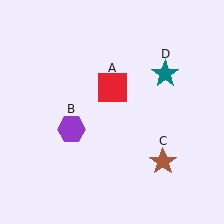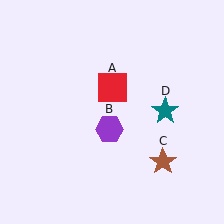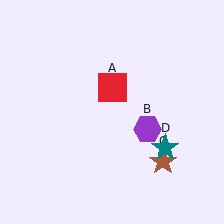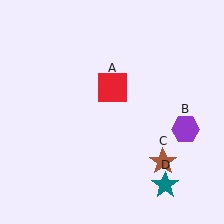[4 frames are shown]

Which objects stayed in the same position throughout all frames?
Red square (object A) and brown star (object C) remained stationary.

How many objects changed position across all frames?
2 objects changed position: purple hexagon (object B), teal star (object D).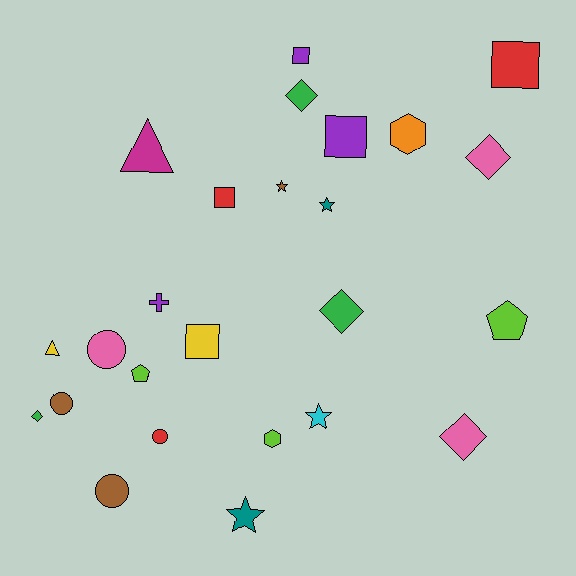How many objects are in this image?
There are 25 objects.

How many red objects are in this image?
There are 3 red objects.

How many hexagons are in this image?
There are 2 hexagons.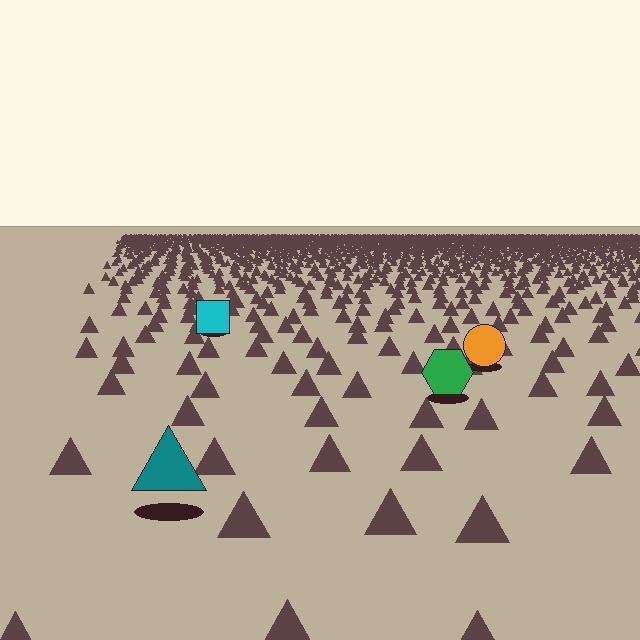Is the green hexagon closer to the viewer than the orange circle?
Yes. The green hexagon is closer — you can tell from the texture gradient: the ground texture is coarser near it.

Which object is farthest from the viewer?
The cyan square is farthest from the viewer. It appears smaller and the ground texture around it is denser.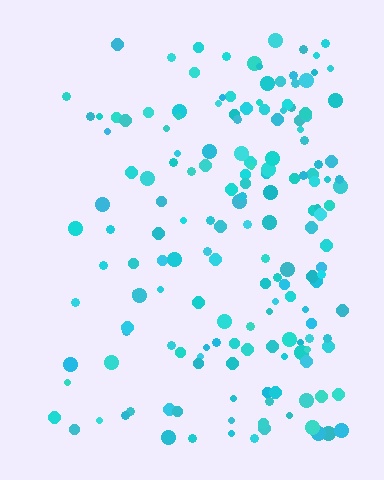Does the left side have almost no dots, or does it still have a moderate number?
Still a moderate number, just noticeably fewer than the right.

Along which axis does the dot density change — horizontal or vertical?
Horizontal.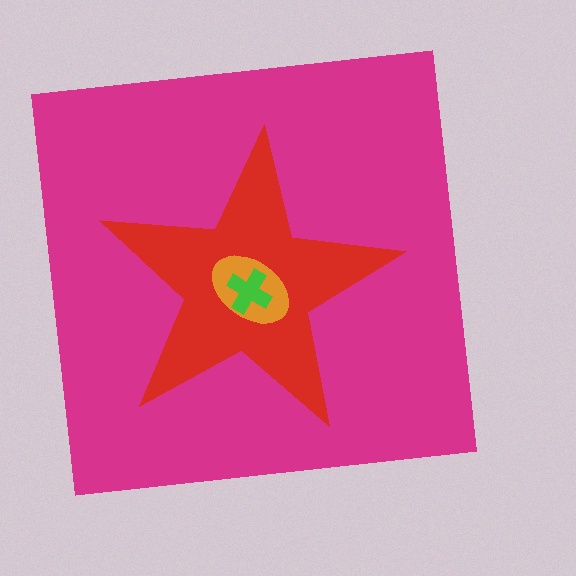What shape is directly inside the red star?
The orange ellipse.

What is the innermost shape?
The green cross.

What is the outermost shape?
The magenta square.